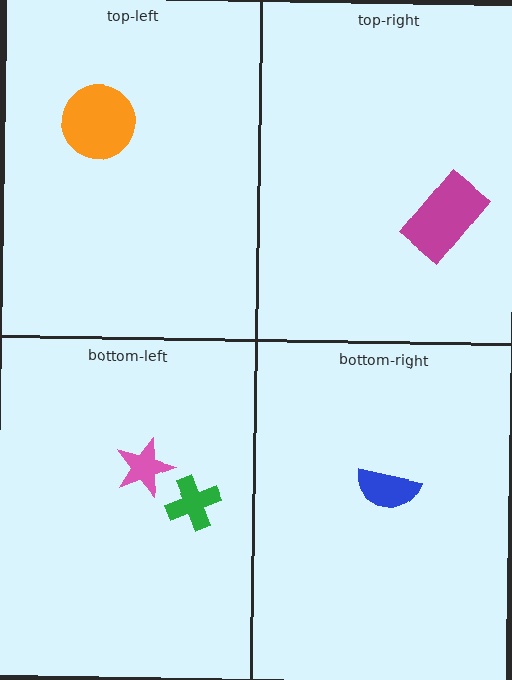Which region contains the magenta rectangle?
The top-right region.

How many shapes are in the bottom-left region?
2.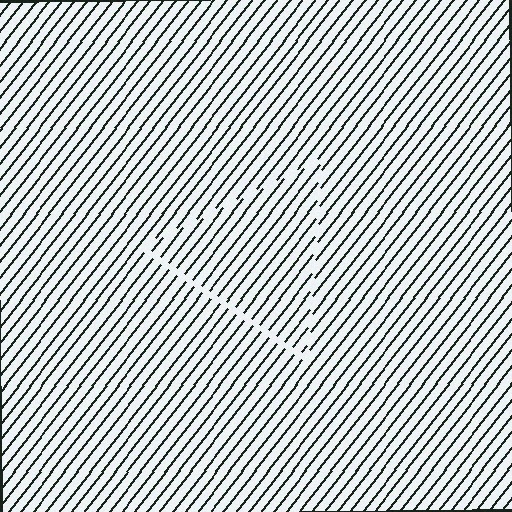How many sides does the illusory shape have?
3 sides — the line-ends trace a triangle.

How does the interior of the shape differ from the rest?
The interior of the shape contains the same grating, shifted by half a period — the contour is defined by the phase discontinuity where line-ends from the inner and outer gratings abut.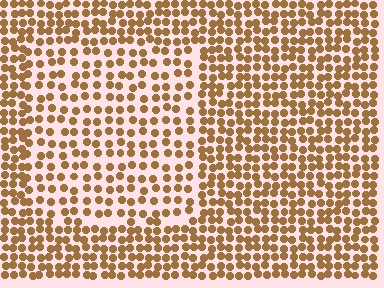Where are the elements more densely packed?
The elements are more densely packed outside the rectangle boundary.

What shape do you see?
I see a rectangle.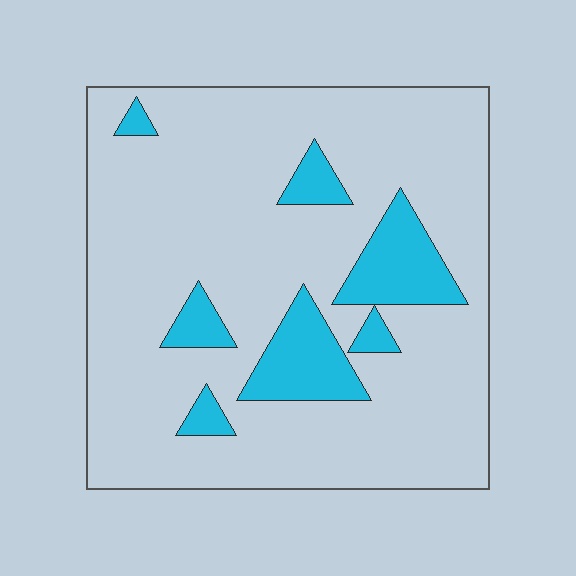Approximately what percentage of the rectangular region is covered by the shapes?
Approximately 15%.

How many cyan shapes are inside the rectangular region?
7.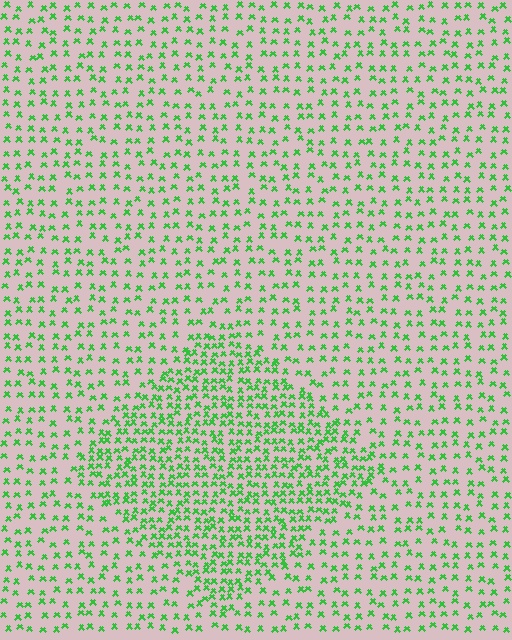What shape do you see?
I see a diamond.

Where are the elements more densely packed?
The elements are more densely packed inside the diamond boundary.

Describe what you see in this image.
The image contains small green elements arranged at two different densities. A diamond-shaped region is visible where the elements are more densely packed than the surrounding area.